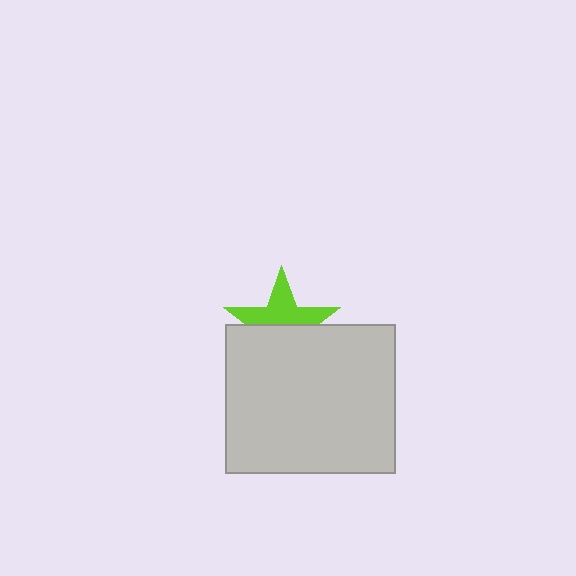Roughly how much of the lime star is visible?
About half of it is visible (roughly 49%).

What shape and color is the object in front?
The object in front is a light gray rectangle.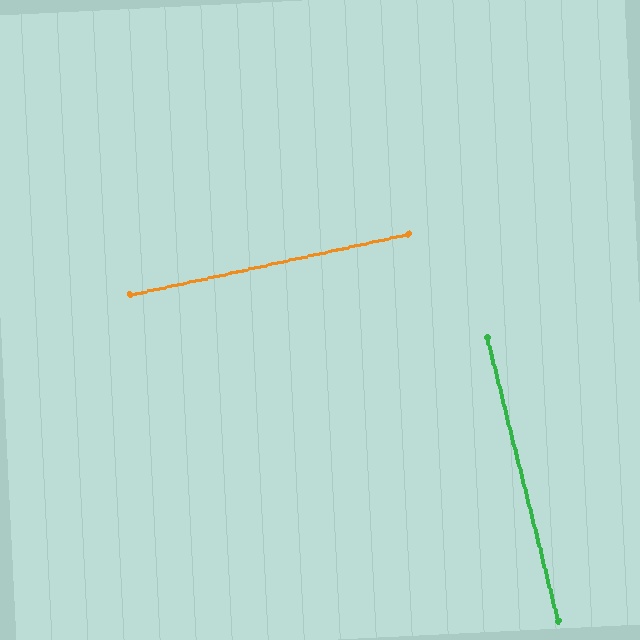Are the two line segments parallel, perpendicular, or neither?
Perpendicular — they meet at approximately 88°.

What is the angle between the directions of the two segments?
Approximately 88 degrees.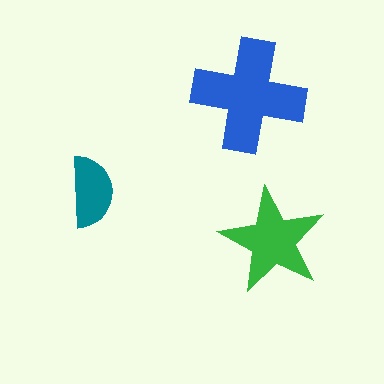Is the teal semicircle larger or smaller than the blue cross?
Smaller.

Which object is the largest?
The blue cross.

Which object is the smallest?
The teal semicircle.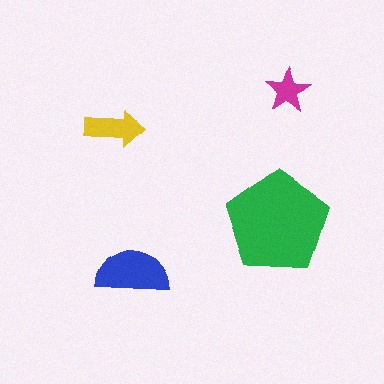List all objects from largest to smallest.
The green pentagon, the blue semicircle, the yellow arrow, the magenta star.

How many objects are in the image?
There are 4 objects in the image.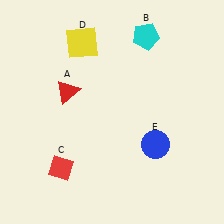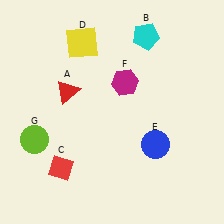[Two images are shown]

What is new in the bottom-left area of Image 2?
A lime circle (G) was added in the bottom-left area of Image 2.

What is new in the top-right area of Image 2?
A magenta hexagon (F) was added in the top-right area of Image 2.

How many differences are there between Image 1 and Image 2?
There are 2 differences between the two images.